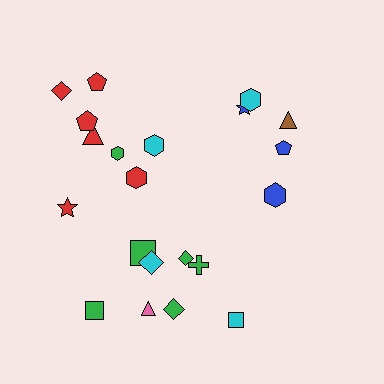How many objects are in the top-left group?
There are 8 objects.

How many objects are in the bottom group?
There are 8 objects.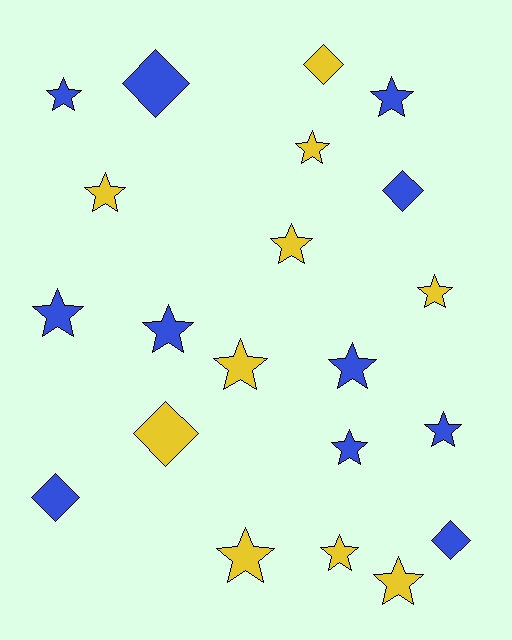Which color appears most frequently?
Blue, with 11 objects.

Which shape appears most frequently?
Star, with 15 objects.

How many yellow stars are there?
There are 8 yellow stars.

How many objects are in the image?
There are 21 objects.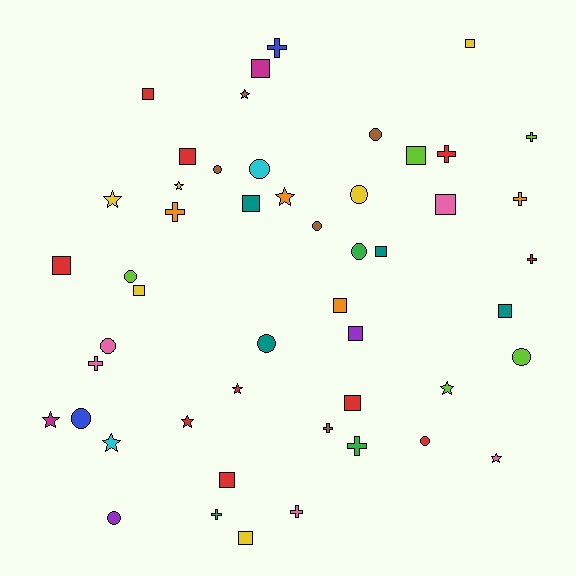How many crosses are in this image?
There are 11 crosses.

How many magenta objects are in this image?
There are 2 magenta objects.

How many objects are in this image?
There are 50 objects.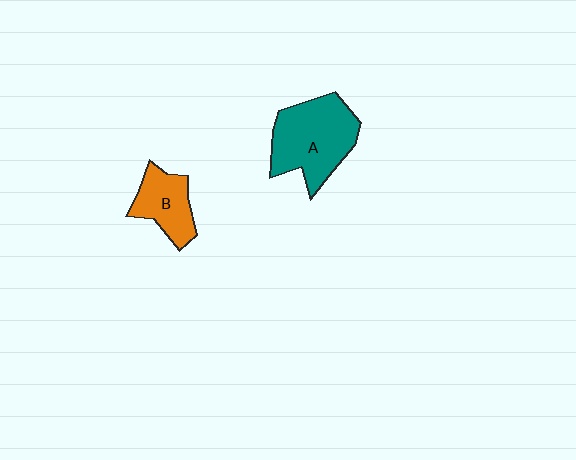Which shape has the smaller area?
Shape B (orange).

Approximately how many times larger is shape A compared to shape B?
Approximately 1.8 times.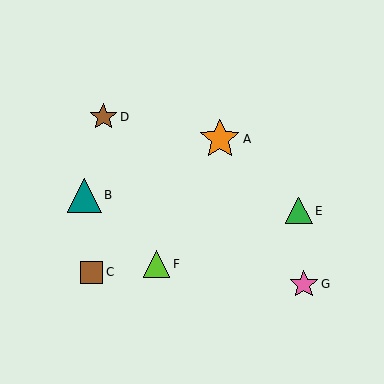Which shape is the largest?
The orange star (labeled A) is the largest.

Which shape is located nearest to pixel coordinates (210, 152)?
The orange star (labeled A) at (220, 139) is nearest to that location.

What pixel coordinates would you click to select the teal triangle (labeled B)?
Click at (84, 195) to select the teal triangle B.